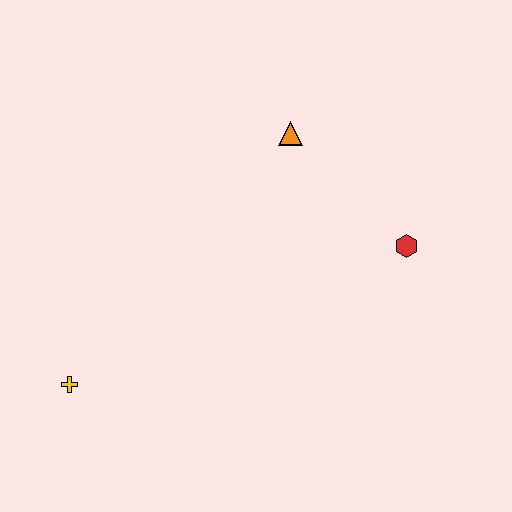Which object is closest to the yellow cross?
The orange triangle is closest to the yellow cross.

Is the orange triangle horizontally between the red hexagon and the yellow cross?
Yes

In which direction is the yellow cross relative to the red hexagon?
The yellow cross is to the left of the red hexagon.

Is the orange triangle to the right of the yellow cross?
Yes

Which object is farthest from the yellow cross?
The red hexagon is farthest from the yellow cross.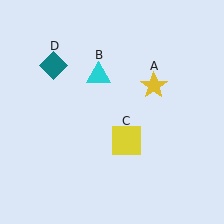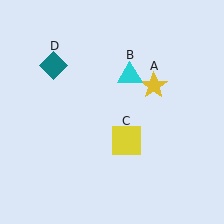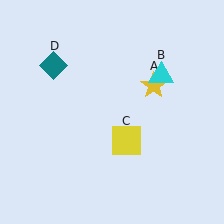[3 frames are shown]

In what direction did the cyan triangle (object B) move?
The cyan triangle (object B) moved right.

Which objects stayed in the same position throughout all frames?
Yellow star (object A) and yellow square (object C) and teal diamond (object D) remained stationary.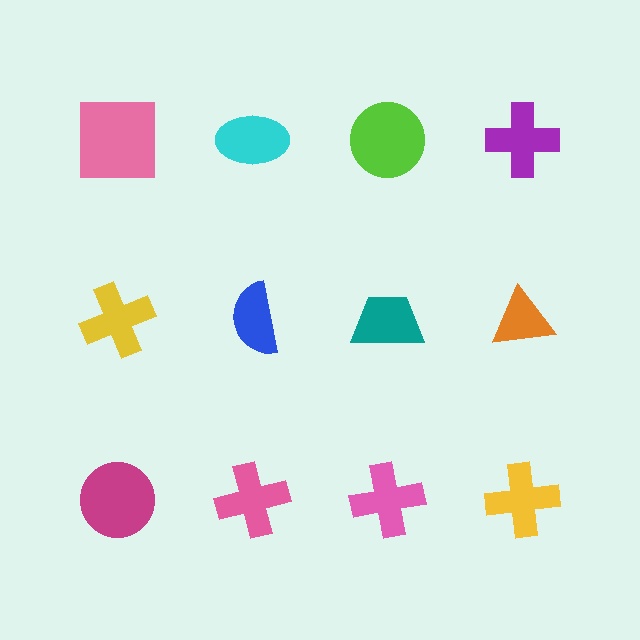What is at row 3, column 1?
A magenta circle.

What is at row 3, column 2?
A pink cross.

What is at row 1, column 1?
A pink square.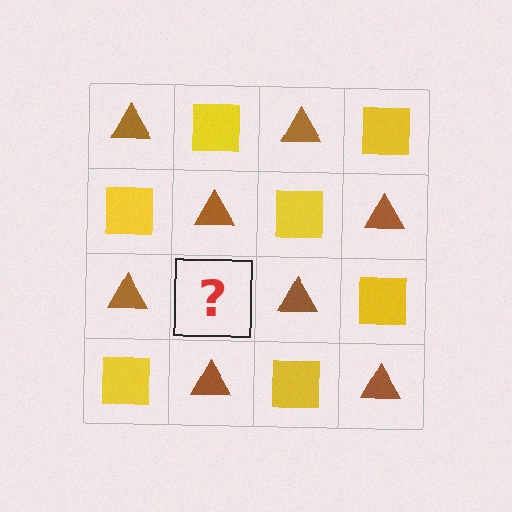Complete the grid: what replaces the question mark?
The question mark should be replaced with a yellow square.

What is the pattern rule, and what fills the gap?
The rule is that it alternates brown triangle and yellow square in a checkerboard pattern. The gap should be filled with a yellow square.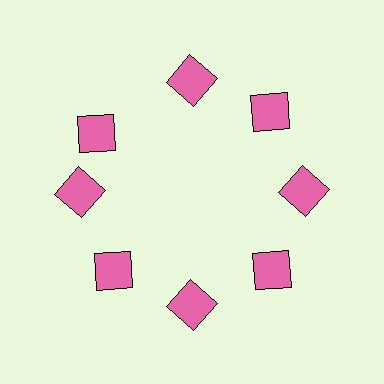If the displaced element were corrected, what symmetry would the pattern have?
It would have 8-fold rotational symmetry — the pattern would map onto itself every 45 degrees.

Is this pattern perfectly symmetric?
No. The 8 pink squares are arranged in a ring, but one element near the 10 o'clock position is rotated out of alignment along the ring, breaking the 8-fold rotational symmetry.